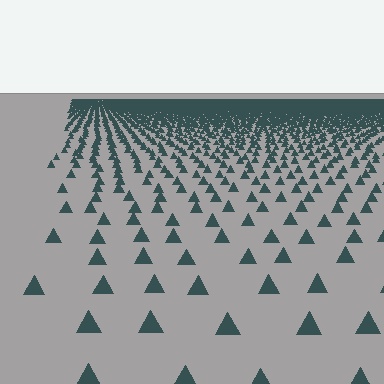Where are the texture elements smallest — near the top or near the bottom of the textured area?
Near the top.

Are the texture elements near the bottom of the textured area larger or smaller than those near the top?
Larger. Near the bottom, elements are closer to the viewer and appear at a bigger on-screen size.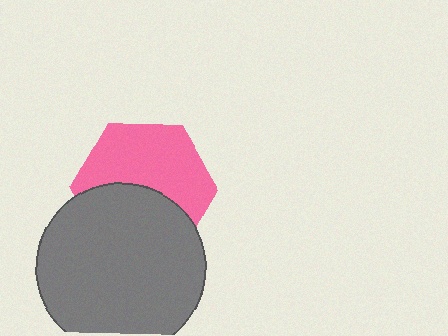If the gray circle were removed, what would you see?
You would see the complete pink hexagon.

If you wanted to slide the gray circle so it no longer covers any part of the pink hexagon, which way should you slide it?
Slide it down — that is the most direct way to separate the two shapes.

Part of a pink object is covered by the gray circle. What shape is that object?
It is a hexagon.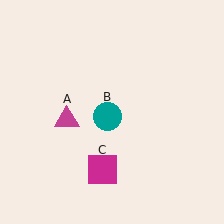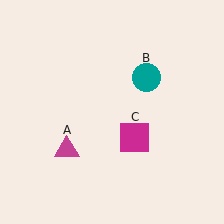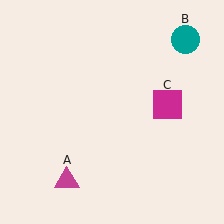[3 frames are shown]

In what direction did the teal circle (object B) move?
The teal circle (object B) moved up and to the right.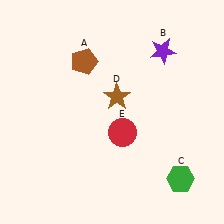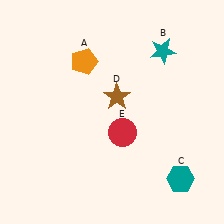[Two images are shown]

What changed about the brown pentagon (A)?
In Image 1, A is brown. In Image 2, it changed to orange.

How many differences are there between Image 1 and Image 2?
There are 3 differences between the two images.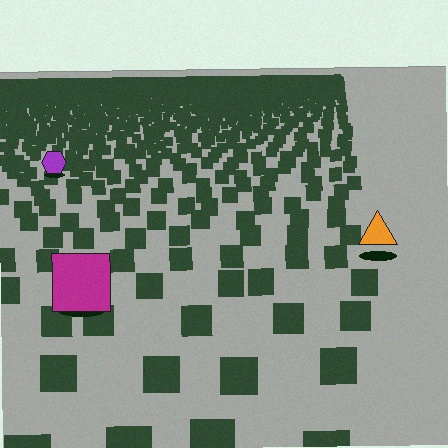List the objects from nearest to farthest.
From nearest to farthest: the magenta square, the orange triangle, the purple hexagon.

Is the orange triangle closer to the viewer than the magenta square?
No. The magenta square is closer — you can tell from the texture gradient: the ground texture is coarser near it.